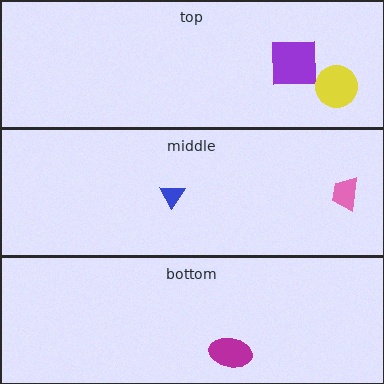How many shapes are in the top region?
2.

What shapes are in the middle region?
The blue triangle, the pink trapezoid.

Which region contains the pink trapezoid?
The middle region.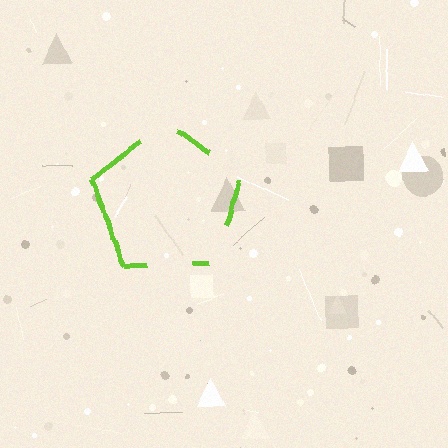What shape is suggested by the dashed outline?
The dashed outline suggests a pentagon.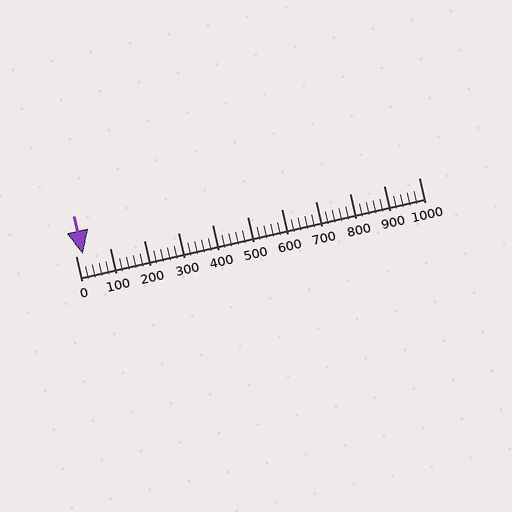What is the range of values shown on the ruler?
The ruler shows values from 0 to 1000.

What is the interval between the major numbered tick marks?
The major tick marks are spaced 100 units apart.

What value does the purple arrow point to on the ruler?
The purple arrow points to approximately 20.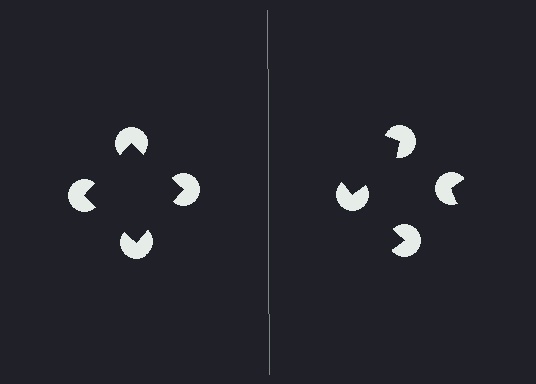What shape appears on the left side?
An illusory square.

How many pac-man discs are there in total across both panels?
8 — 4 on each side.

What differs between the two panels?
The pac-man discs are positioned identically on both sides; only the wedge orientations differ. On the left they align to a square; on the right they are misaligned.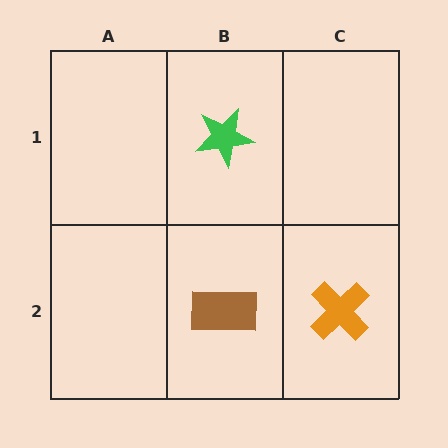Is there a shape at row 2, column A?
No, that cell is empty.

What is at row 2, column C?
An orange cross.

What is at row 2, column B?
A brown rectangle.